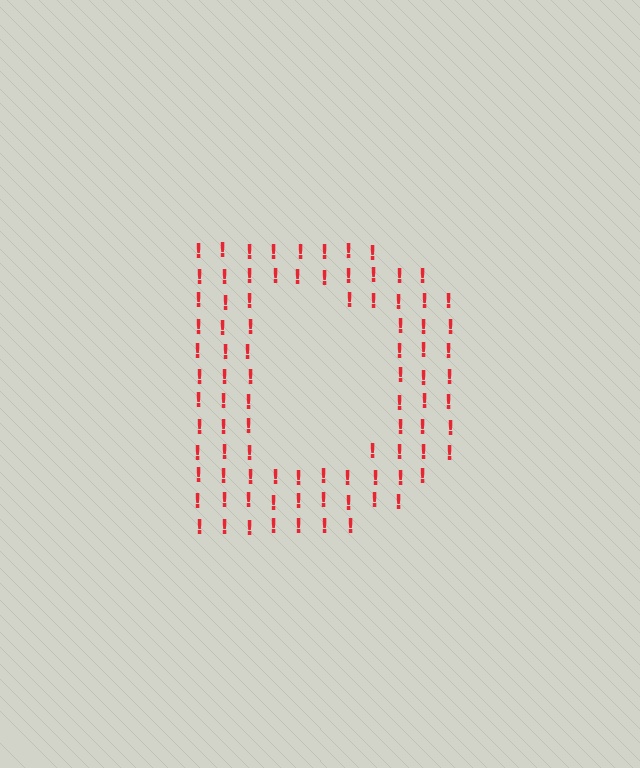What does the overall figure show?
The overall figure shows the letter D.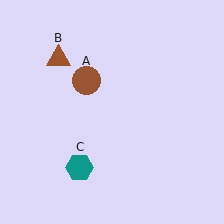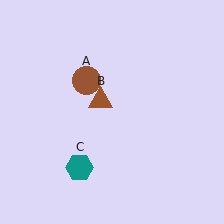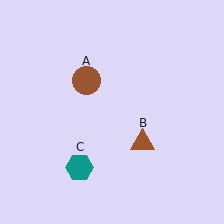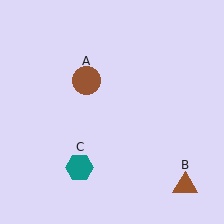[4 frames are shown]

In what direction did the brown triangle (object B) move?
The brown triangle (object B) moved down and to the right.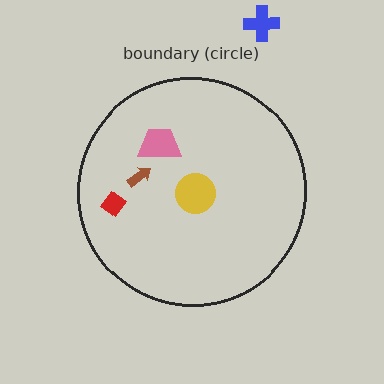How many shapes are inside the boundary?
4 inside, 1 outside.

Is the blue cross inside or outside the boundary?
Outside.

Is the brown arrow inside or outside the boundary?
Inside.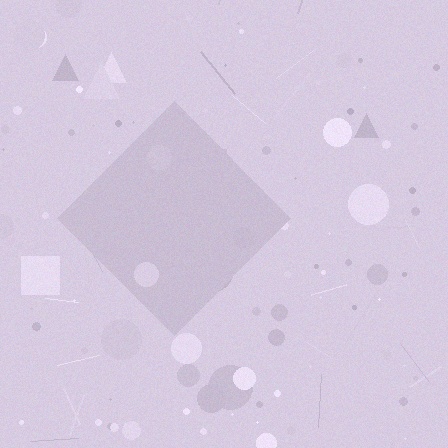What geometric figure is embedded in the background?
A diamond is embedded in the background.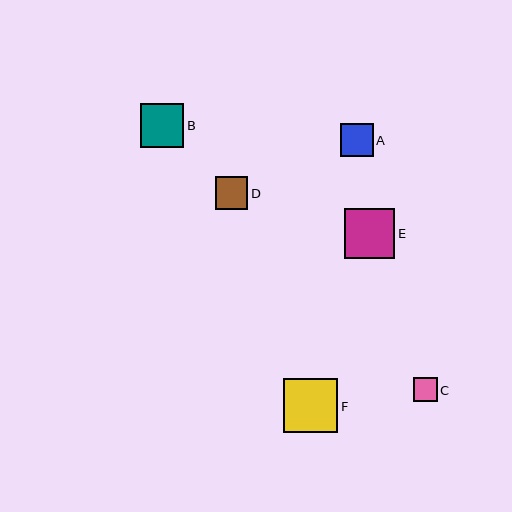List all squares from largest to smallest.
From largest to smallest: F, E, B, A, D, C.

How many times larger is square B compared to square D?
Square B is approximately 1.3 times the size of square D.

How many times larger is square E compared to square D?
Square E is approximately 1.6 times the size of square D.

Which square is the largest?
Square F is the largest with a size of approximately 54 pixels.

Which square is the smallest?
Square C is the smallest with a size of approximately 24 pixels.